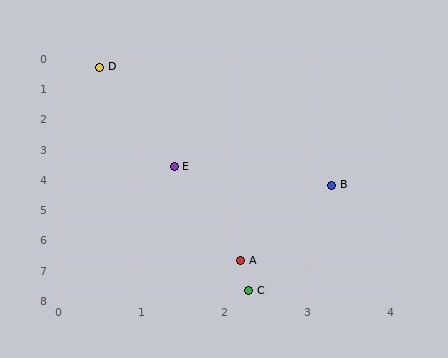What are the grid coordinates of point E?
Point E is at approximately (1.4, 3.6).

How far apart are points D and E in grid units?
Points D and E are about 3.4 grid units apart.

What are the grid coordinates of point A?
Point A is at approximately (2.2, 6.7).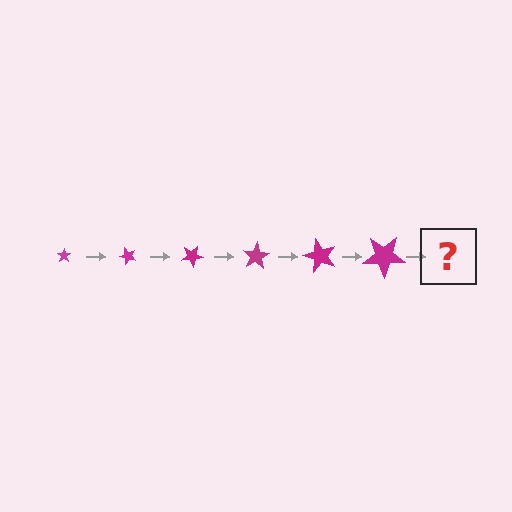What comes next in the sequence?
The next element should be a star, larger than the previous one and rotated 300 degrees from the start.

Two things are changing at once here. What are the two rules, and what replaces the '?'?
The two rules are that the star grows larger each step and it rotates 50 degrees each step. The '?' should be a star, larger than the previous one and rotated 300 degrees from the start.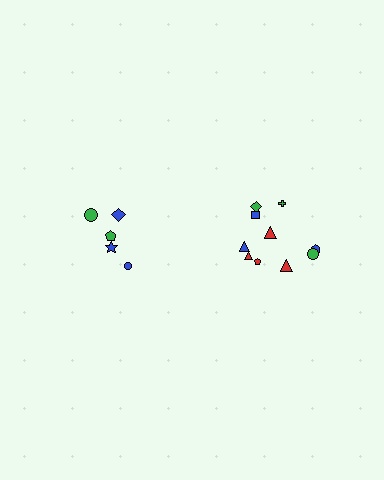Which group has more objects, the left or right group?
The right group.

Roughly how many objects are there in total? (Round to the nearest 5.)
Roughly 15 objects in total.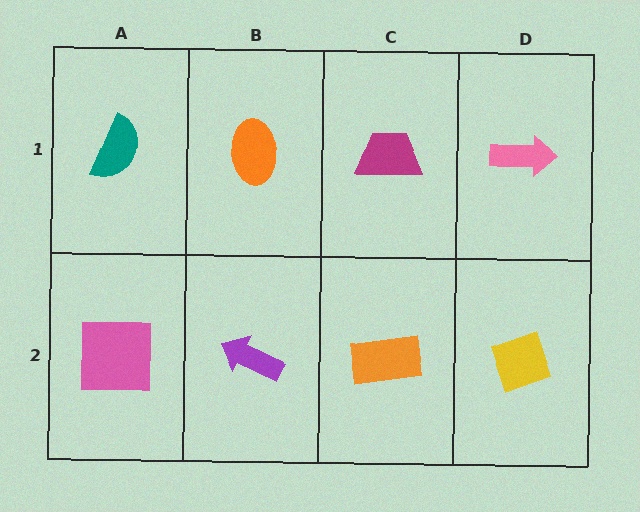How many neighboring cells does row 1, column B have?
3.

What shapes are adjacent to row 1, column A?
A pink square (row 2, column A), an orange ellipse (row 1, column B).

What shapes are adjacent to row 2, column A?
A teal semicircle (row 1, column A), a purple arrow (row 2, column B).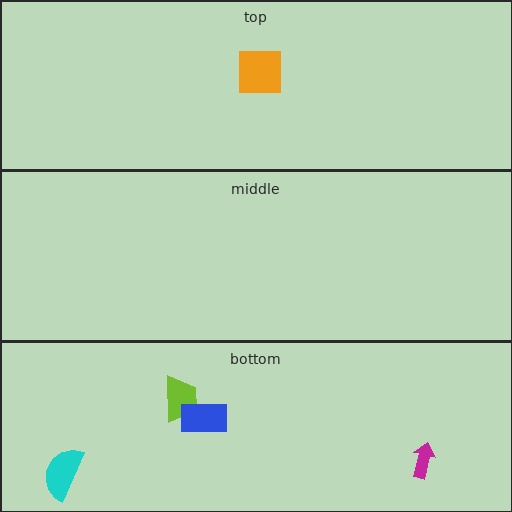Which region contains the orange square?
The top region.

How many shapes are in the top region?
1.